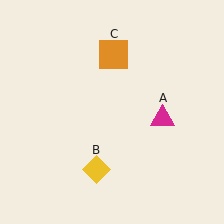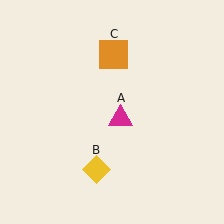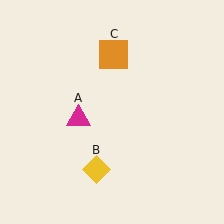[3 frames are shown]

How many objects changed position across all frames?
1 object changed position: magenta triangle (object A).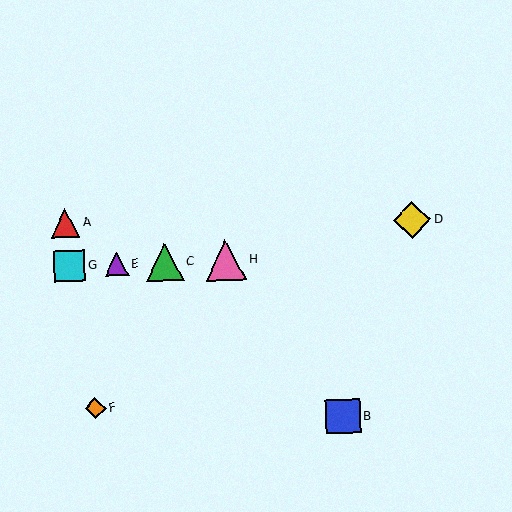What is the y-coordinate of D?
Object D is at y≈220.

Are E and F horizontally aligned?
No, E is at y≈264 and F is at y≈408.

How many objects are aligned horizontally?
4 objects (C, E, G, H) are aligned horizontally.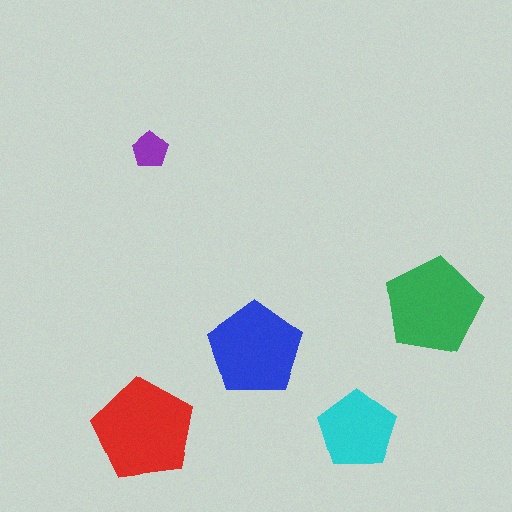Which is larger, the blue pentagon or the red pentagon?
The red one.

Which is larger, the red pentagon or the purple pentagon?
The red one.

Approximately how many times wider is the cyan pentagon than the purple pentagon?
About 2 times wider.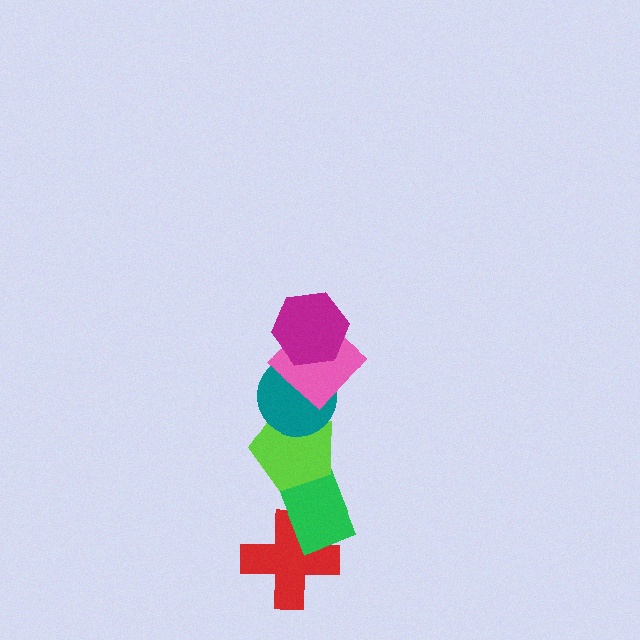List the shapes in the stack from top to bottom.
From top to bottom: the magenta hexagon, the pink diamond, the teal circle, the lime pentagon, the green rectangle, the red cross.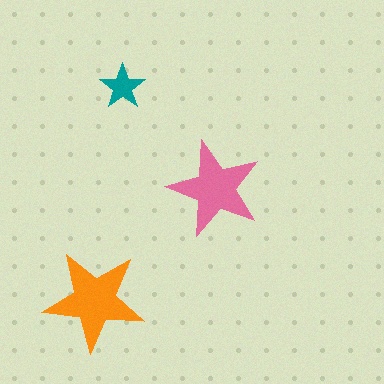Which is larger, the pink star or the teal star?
The pink one.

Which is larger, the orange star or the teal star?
The orange one.